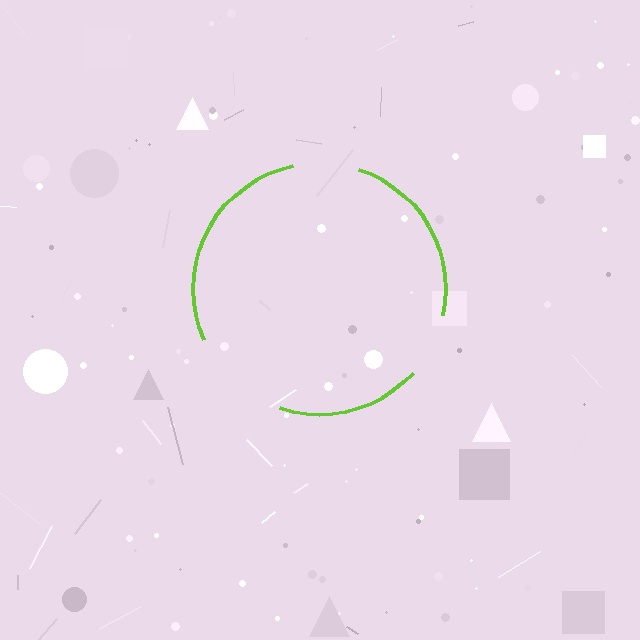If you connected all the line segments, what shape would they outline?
They would outline a circle.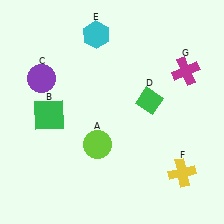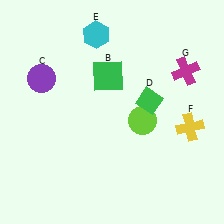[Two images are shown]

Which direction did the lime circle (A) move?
The lime circle (A) moved right.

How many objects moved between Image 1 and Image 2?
3 objects moved between the two images.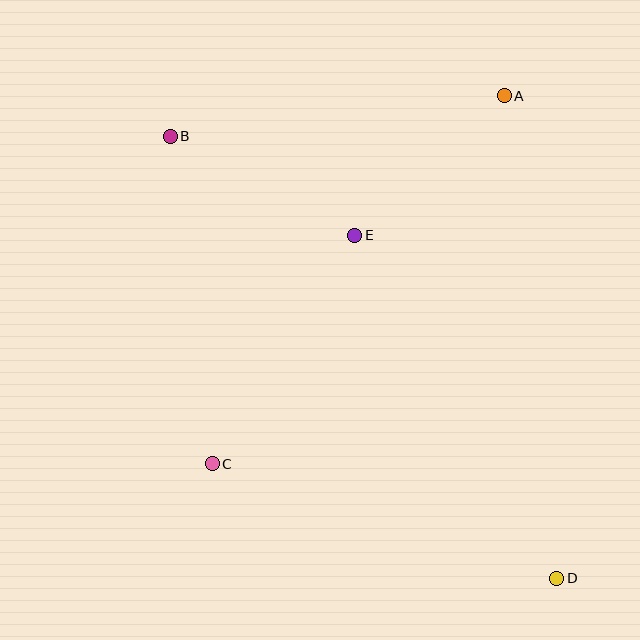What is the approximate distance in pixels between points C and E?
The distance between C and E is approximately 269 pixels.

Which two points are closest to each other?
Points A and E are closest to each other.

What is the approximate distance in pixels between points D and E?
The distance between D and E is approximately 398 pixels.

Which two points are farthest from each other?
Points B and D are farthest from each other.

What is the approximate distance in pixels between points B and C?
The distance between B and C is approximately 330 pixels.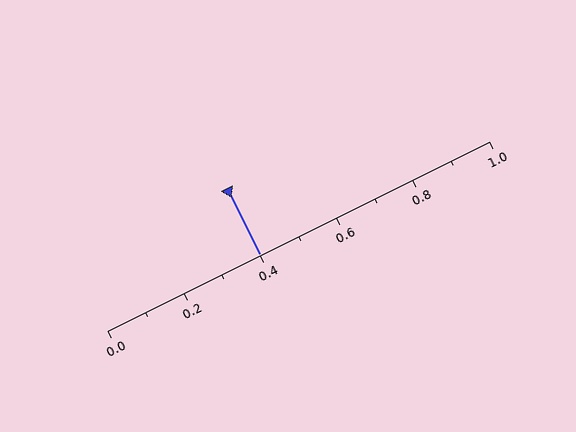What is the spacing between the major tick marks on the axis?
The major ticks are spaced 0.2 apart.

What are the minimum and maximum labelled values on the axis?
The axis runs from 0.0 to 1.0.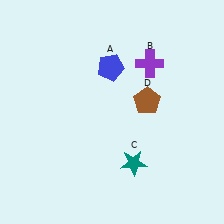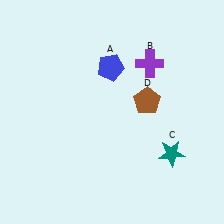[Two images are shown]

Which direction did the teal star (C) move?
The teal star (C) moved right.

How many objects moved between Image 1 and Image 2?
1 object moved between the two images.